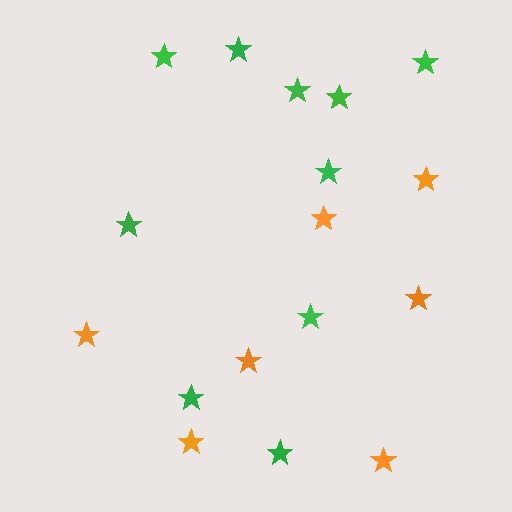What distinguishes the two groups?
There are 2 groups: one group of green stars (10) and one group of orange stars (7).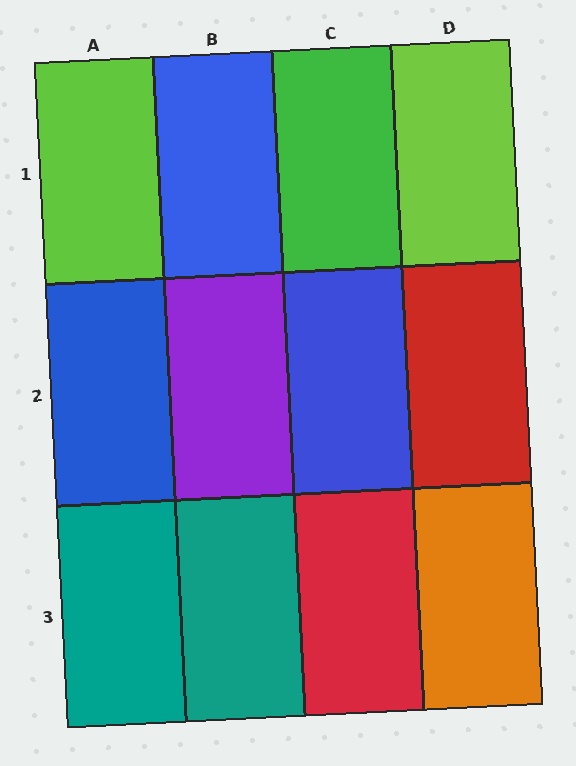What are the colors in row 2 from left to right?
Blue, purple, blue, red.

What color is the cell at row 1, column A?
Lime.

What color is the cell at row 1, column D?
Lime.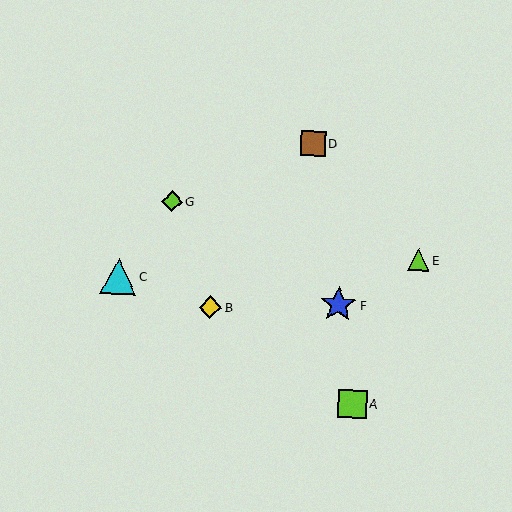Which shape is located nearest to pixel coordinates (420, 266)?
The lime triangle (labeled E) at (418, 260) is nearest to that location.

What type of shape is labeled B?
Shape B is a yellow diamond.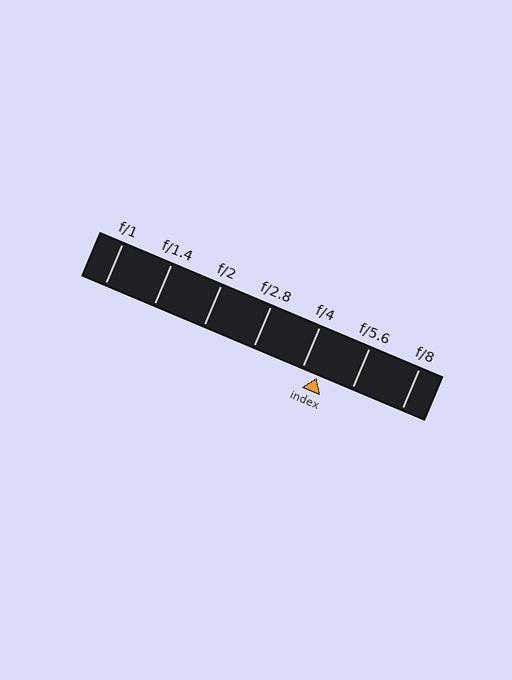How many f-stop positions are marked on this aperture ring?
There are 7 f-stop positions marked.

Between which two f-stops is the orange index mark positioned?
The index mark is between f/4 and f/5.6.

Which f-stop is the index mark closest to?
The index mark is closest to f/4.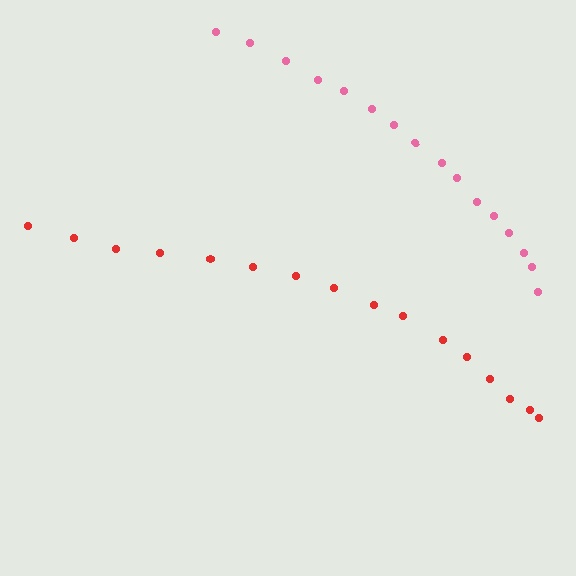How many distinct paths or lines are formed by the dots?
There are 2 distinct paths.